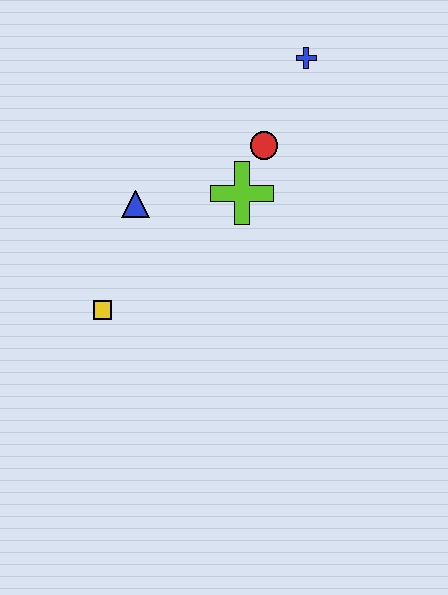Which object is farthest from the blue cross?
The yellow square is farthest from the blue cross.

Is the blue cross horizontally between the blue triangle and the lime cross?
No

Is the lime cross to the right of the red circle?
No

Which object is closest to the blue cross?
The red circle is closest to the blue cross.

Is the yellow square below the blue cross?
Yes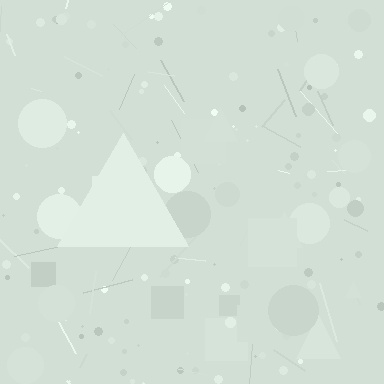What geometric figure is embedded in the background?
A triangle is embedded in the background.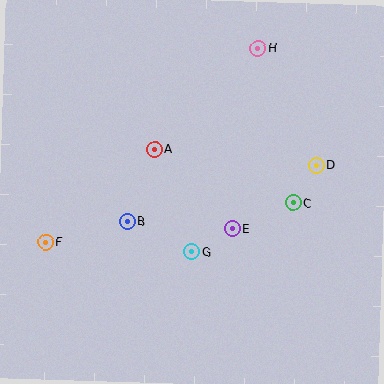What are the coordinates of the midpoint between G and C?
The midpoint between G and C is at (242, 227).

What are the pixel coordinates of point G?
Point G is at (192, 252).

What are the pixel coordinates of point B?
Point B is at (127, 221).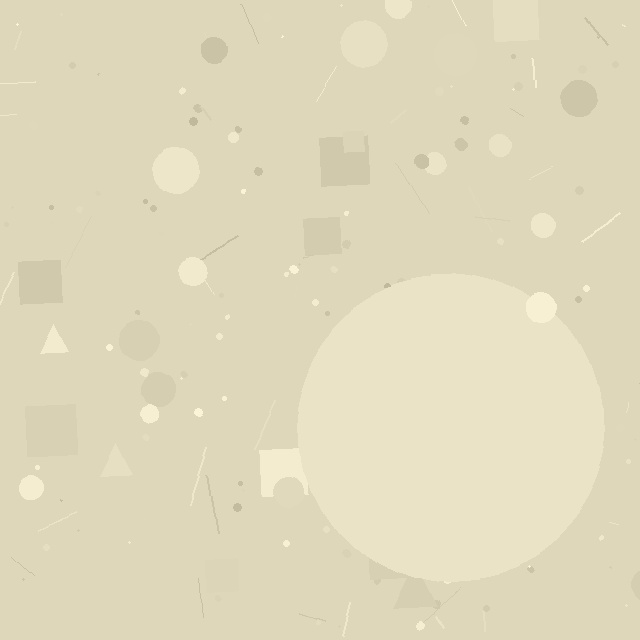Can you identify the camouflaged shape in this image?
The camouflaged shape is a circle.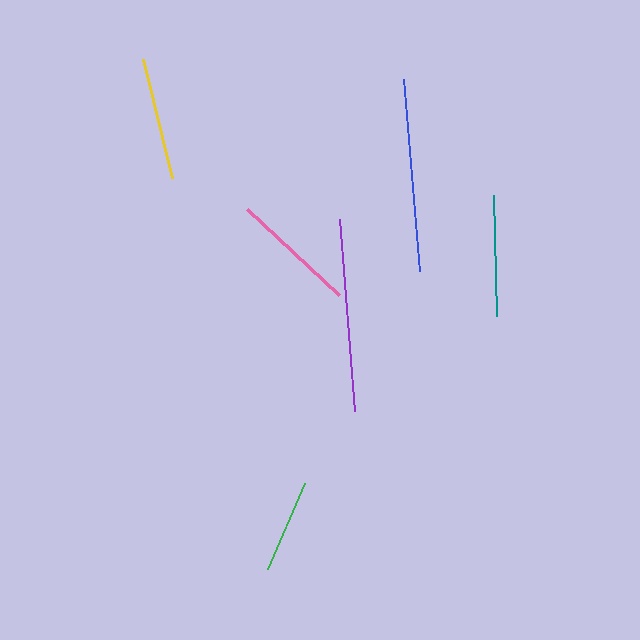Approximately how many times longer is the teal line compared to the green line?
The teal line is approximately 1.3 times the length of the green line.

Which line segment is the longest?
The blue line is the longest at approximately 193 pixels.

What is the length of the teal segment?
The teal segment is approximately 121 pixels long.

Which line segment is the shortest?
The green line is the shortest at approximately 94 pixels.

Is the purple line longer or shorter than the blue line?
The blue line is longer than the purple line.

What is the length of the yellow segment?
The yellow segment is approximately 122 pixels long.